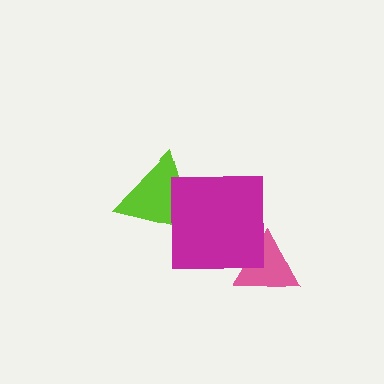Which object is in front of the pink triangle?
The magenta square is in front of the pink triangle.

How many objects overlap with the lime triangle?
1 object overlaps with the lime triangle.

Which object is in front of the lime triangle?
The magenta square is in front of the lime triangle.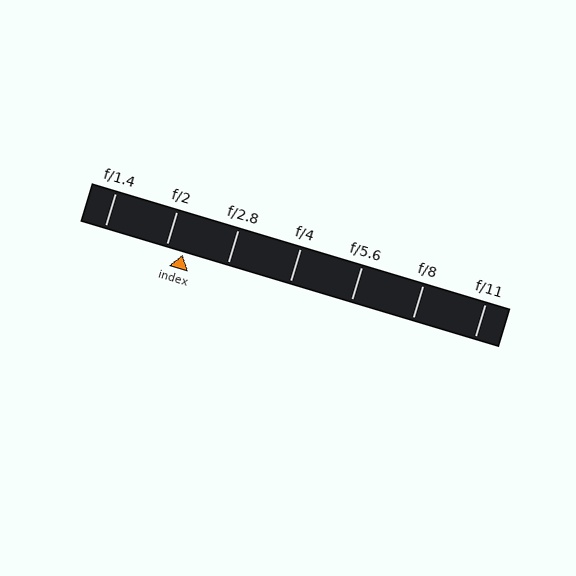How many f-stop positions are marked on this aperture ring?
There are 7 f-stop positions marked.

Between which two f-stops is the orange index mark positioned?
The index mark is between f/2 and f/2.8.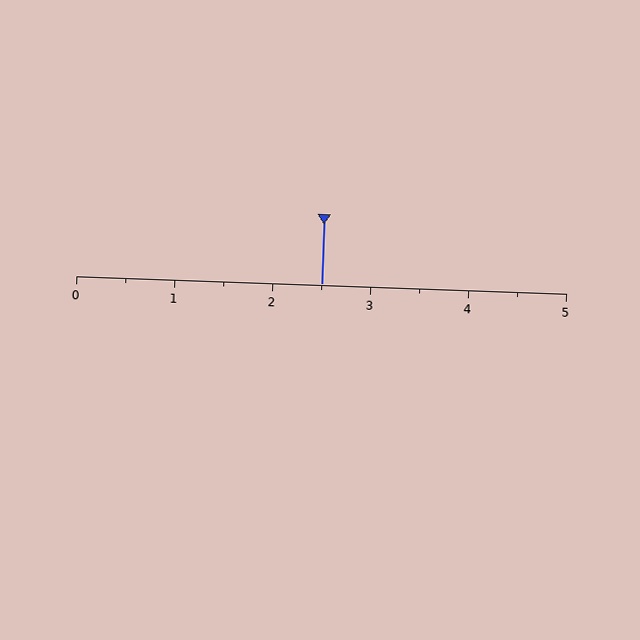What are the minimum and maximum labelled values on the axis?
The axis runs from 0 to 5.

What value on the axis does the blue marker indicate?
The marker indicates approximately 2.5.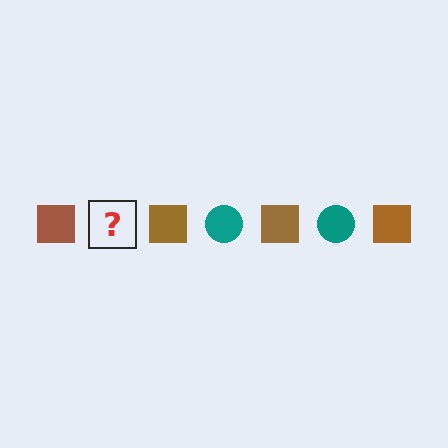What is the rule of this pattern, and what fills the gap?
The rule is that the pattern alternates between brown square and teal circle. The gap should be filled with a teal circle.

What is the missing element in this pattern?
The missing element is a teal circle.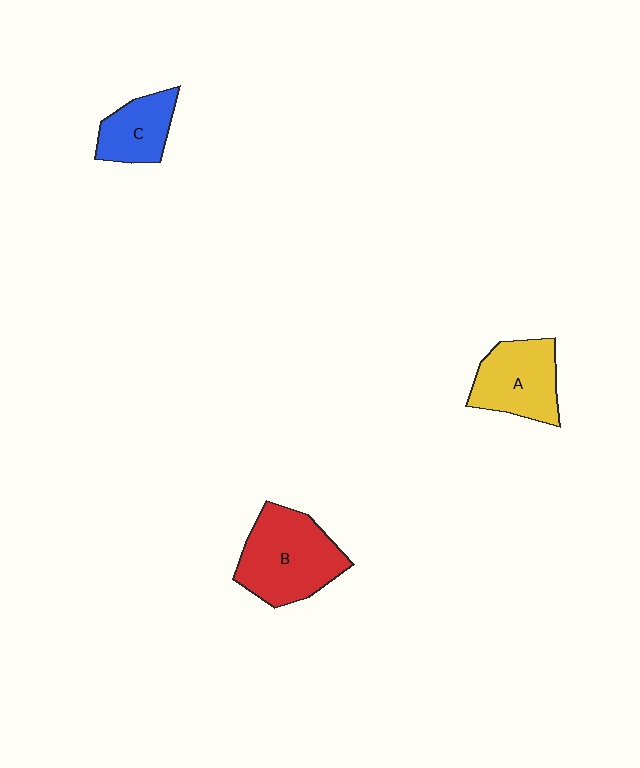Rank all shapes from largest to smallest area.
From largest to smallest: B (red), A (yellow), C (blue).